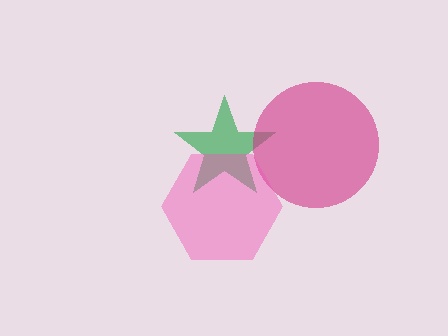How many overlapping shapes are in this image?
There are 3 overlapping shapes in the image.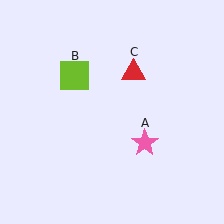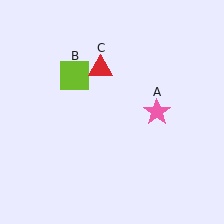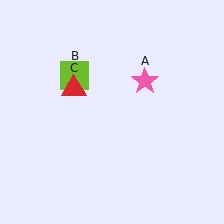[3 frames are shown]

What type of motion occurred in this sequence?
The pink star (object A), red triangle (object C) rotated counterclockwise around the center of the scene.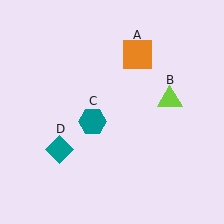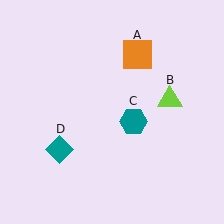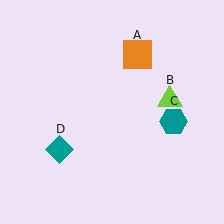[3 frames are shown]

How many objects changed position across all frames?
1 object changed position: teal hexagon (object C).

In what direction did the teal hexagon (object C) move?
The teal hexagon (object C) moved right.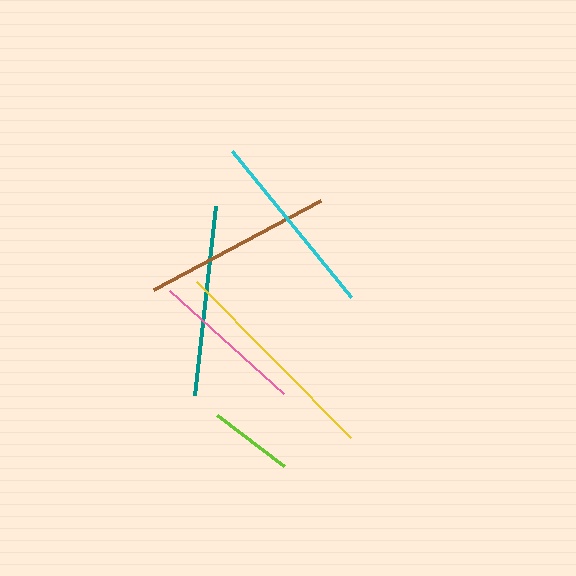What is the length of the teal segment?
The teal segment is approximately 190 pixels long.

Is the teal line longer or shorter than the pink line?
The teal line is longer than the pink line.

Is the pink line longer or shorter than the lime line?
The pink line is longer than the lime line.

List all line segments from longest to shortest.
From longest to shortest: yellow, teal, brown, cyan, pink, lime.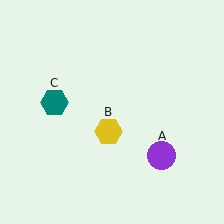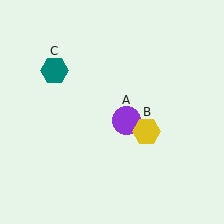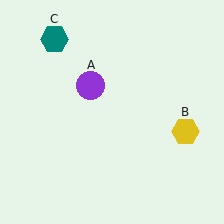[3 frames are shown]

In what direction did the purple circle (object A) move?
The purple circle (object A) moved up and to the left.